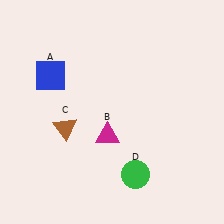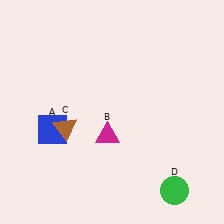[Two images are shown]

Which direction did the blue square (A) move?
The blue square (A) moved down.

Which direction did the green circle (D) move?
The green circle (D) moved right.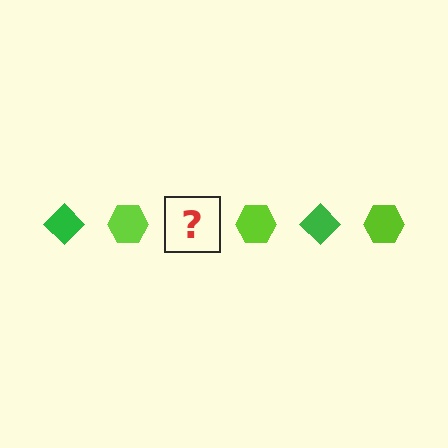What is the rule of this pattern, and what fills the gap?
The rule is that the pattern alternates between green diamond and lime hexagon. The gap should be filled with a green diamond.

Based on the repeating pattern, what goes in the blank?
The blank should be a green diamond.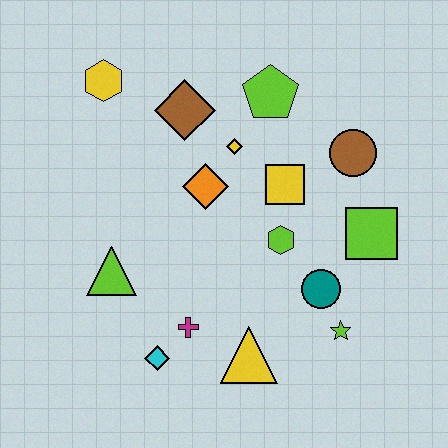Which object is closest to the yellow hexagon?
The brown diamond is closest to the yellow hexagon.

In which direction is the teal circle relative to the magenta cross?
The teal circle is to the right of the magenta cross.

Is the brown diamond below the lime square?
No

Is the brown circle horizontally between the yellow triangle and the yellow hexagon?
No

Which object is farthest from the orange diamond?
The lime star is farthest from the orange diamond.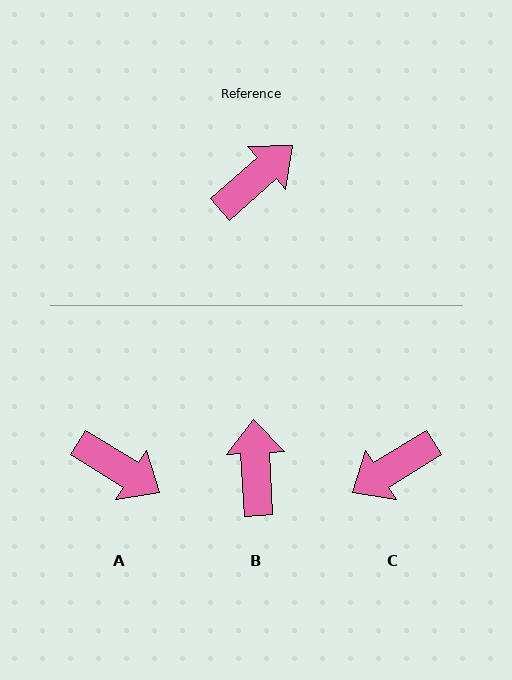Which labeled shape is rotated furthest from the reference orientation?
C, about 170 degrees away.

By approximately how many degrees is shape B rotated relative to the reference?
Approximately 52 degrees counter-clockwise.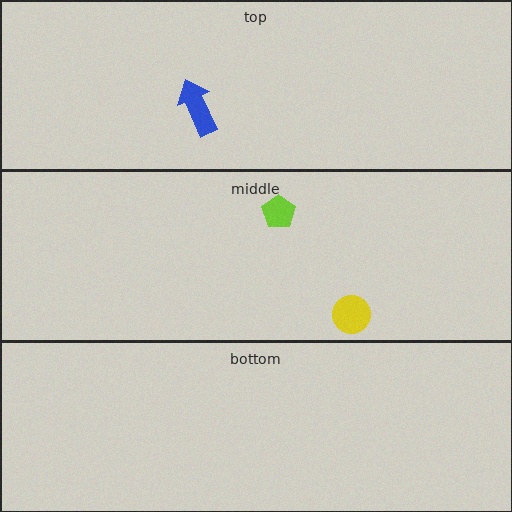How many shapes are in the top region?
1.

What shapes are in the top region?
The blue arrow.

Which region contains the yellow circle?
The middle region.